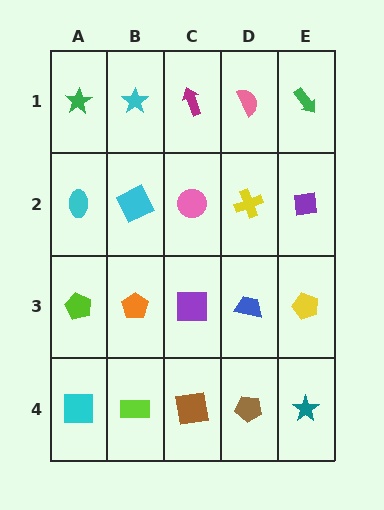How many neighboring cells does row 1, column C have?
3.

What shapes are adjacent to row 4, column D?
A blue trapezoid (row 3, column D), a brown square (row 4, column C), a teal star (row 4, column E).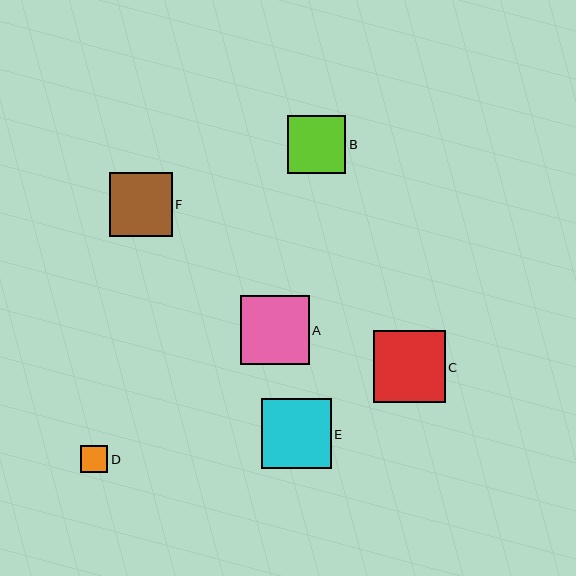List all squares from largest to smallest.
From largest to smallest: C, E, A, F, B, D.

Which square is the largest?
Square C is the largest with a size of approximately 72 pixels.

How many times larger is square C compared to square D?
Square C is approximately 2.6 times the size of square D.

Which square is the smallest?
Square D is the smallest with a size of approximately 28 pixels.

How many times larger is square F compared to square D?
Square F is approximately 2.3 times the size of square D.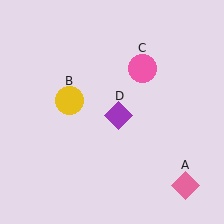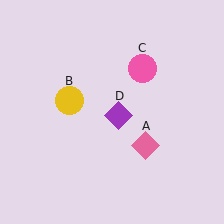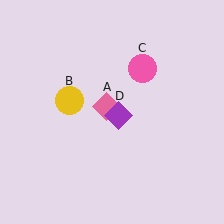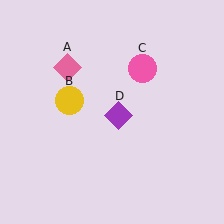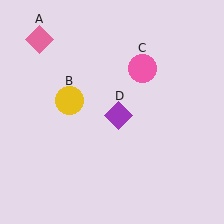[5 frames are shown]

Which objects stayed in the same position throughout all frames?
Yellow circle (object B) and pink circle (object C) and purple diamond (object D) remained stationary.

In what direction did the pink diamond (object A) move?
The pink diamond (object A) moved up and to the left.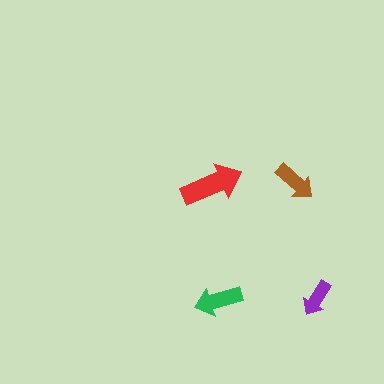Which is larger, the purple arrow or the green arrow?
The green one.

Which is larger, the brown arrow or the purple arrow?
The brown one.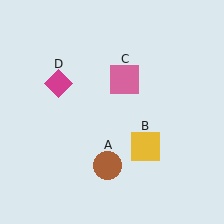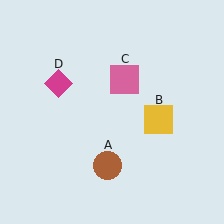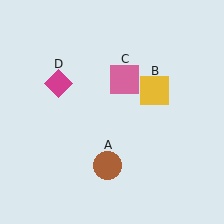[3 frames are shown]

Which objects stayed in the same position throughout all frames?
Brown circle (object A) and pink square (object C) and magenta diamond (object D) remained stationary.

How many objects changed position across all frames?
1 object changed position: yellow square (object B).